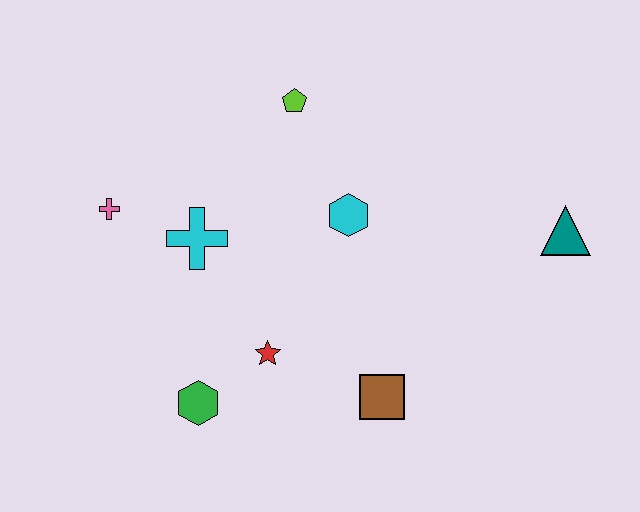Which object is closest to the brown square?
The red star is closest to the brown square.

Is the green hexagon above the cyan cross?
No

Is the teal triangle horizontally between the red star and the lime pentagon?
No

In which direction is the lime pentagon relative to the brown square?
The lime pentagon is above the brown square.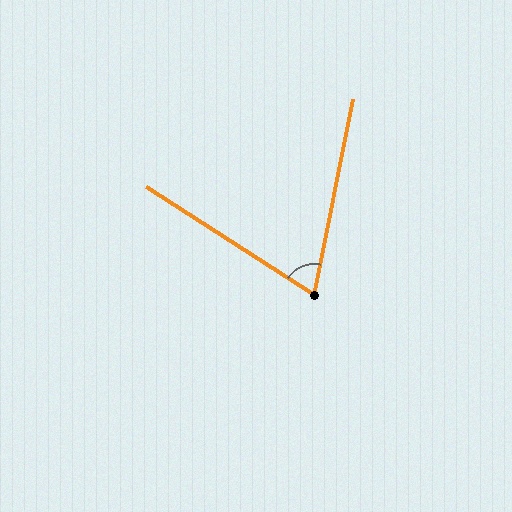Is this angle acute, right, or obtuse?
It is acute.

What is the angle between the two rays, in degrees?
Approximately 68 degrees.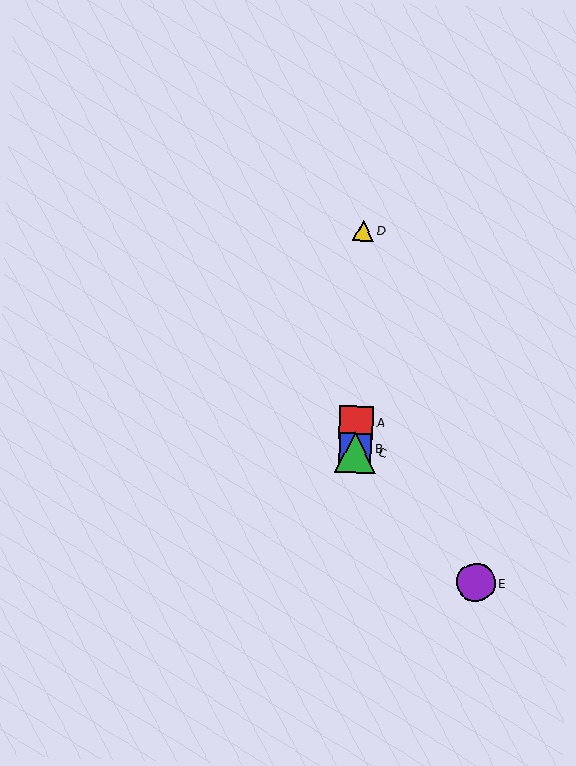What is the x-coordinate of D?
Object D is at x≈363.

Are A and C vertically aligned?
Yes, both are at x≈356.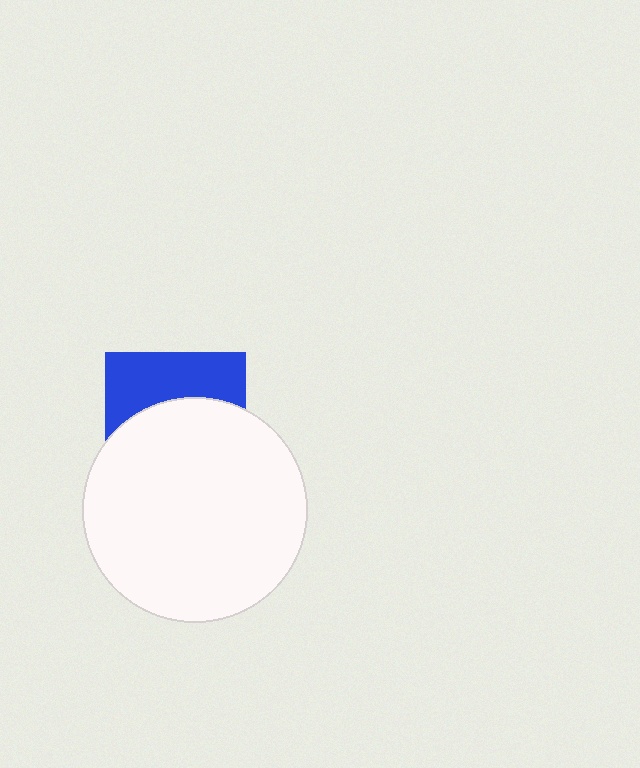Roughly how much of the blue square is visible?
A small part of it is visible (roughly 39%).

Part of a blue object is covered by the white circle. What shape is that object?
It is a square.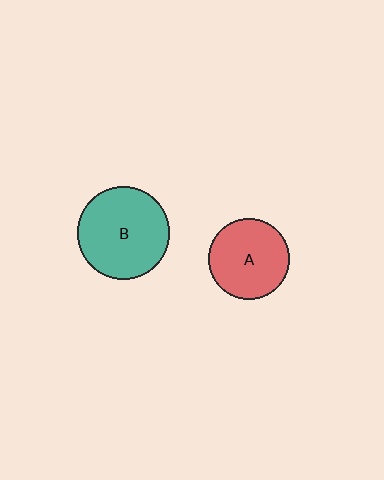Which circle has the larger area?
Circle B (teal).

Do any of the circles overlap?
No, none of the circles overlap.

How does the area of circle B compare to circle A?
Approximately 1.3 times.